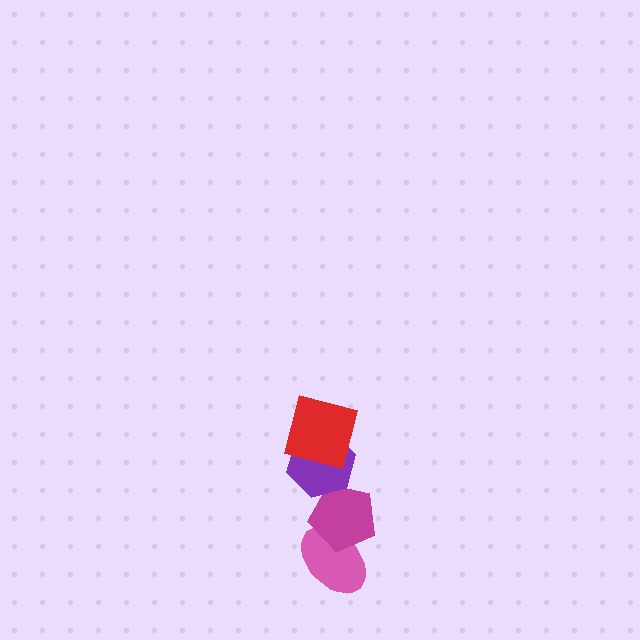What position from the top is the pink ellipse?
The pink ellipse is 4th from the top.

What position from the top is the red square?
The red square is 1st from the top.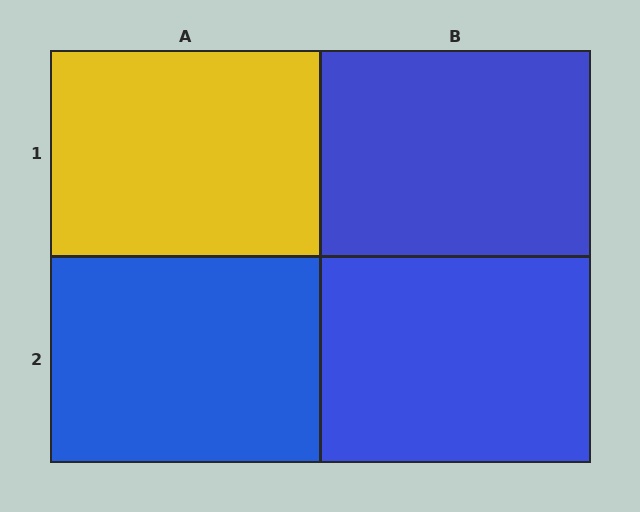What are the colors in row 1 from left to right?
Yellow, blue.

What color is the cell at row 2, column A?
Blue.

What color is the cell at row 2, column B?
Blue.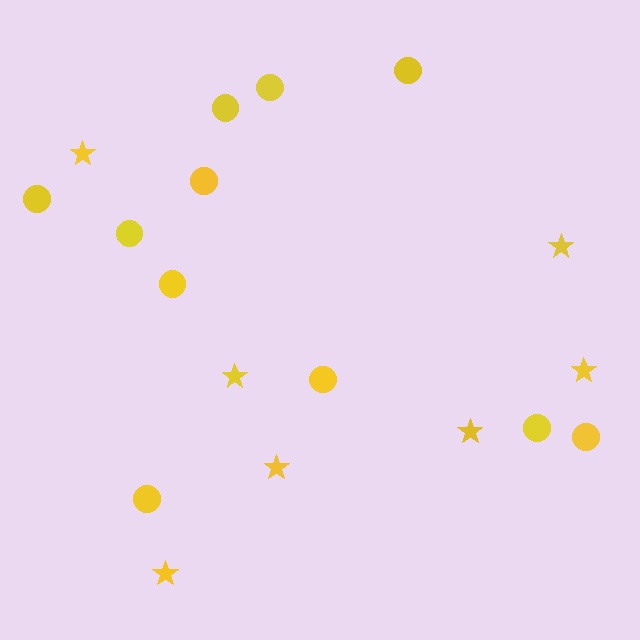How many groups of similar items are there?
There are 2 groups: one group of circles (11) and one group of stars (7).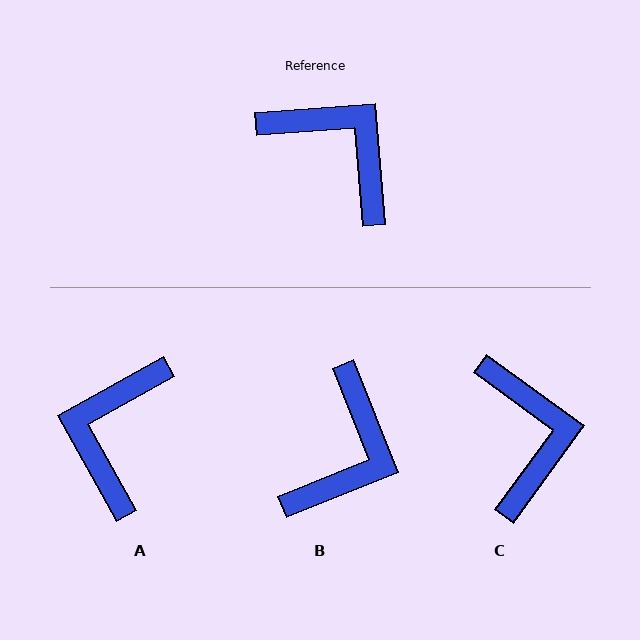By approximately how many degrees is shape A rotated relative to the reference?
Approximately 115 degrees counter-clockwise.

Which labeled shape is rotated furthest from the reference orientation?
A, about 115 degrees away.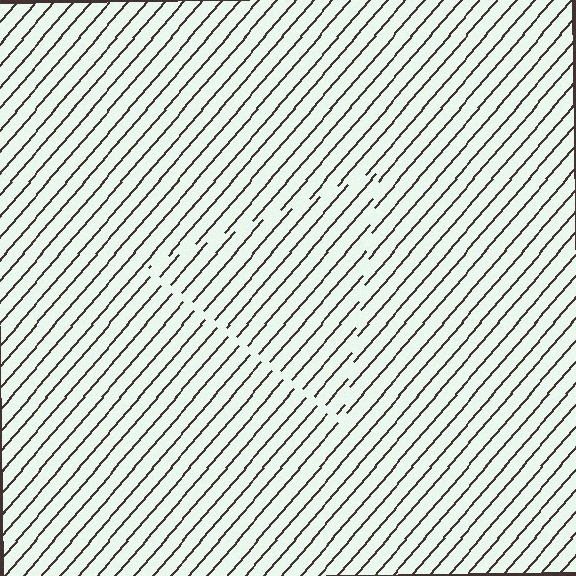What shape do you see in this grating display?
An illusory triangle. The interior of the shape contains the same grating, shifted by half a period — the contour is defined by the phase discontinuity where line-ends from the inner and outer gratings abut.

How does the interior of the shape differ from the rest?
The interior of the shape contains the same grating, shifted by half a period — the contour is defined by the phase discontinuity where line-ends from the inner and outer gratings abut.